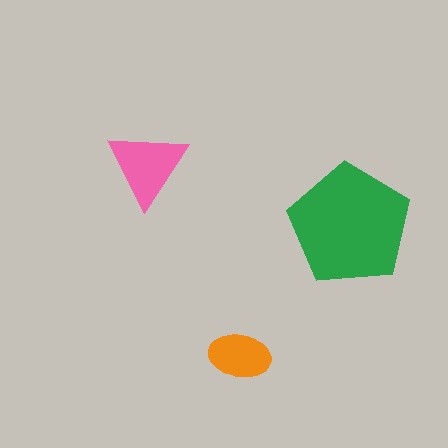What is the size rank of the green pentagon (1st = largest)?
1st.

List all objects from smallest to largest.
The orange ellipse, the pink triangle, the green pentagon.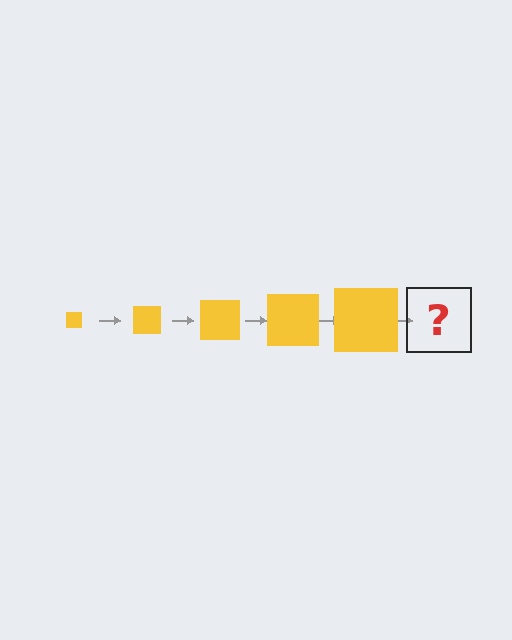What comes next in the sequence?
The next element should be a yellow square, larger than the previous one.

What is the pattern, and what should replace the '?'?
The pattern is that the square gets progressively larger each step. The '?' should be a yellow square, larger than the previous one.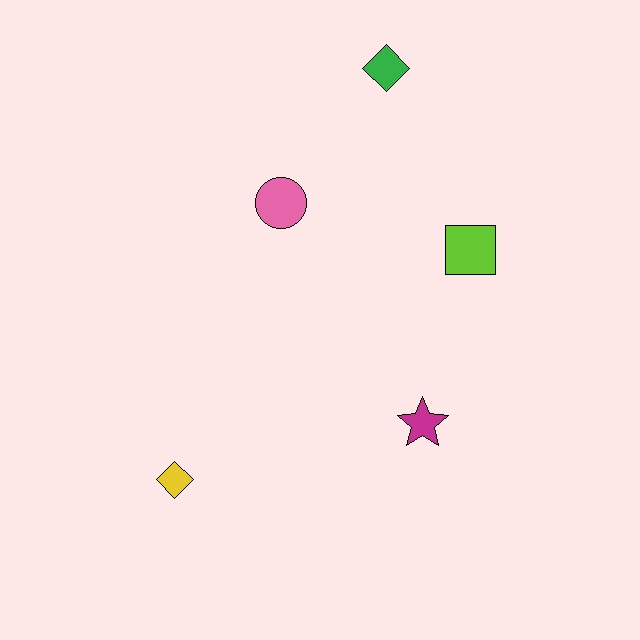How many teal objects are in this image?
There are no teal objects.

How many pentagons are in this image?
There are no pentagons.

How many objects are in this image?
There are 5 objects.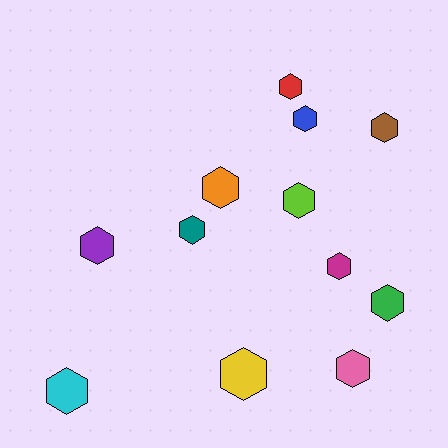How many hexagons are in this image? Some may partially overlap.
There are 12 hexagons.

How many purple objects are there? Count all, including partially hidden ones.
There is 1 purple object.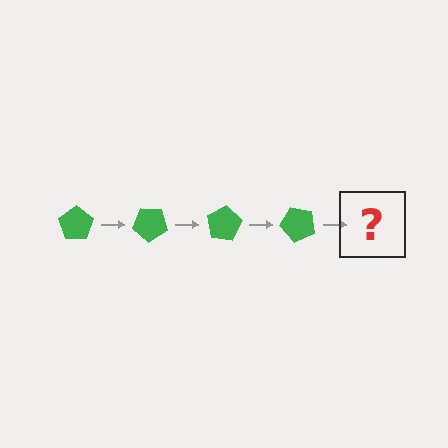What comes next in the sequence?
The next element should be a green pentagon rotated 160 degrees.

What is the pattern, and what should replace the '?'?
The pattern is that the pentagon rotates 40 degrees each step. The '?' should be a green pentagon rotated 160 degrees.